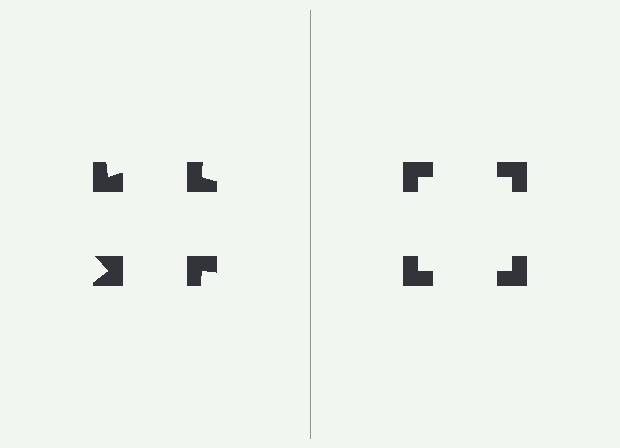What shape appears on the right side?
An illusory square.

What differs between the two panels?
The notched squares are positioned identically on both sides; only the wedge orientations differ. On the right they align to a square; on the left they are misaligned.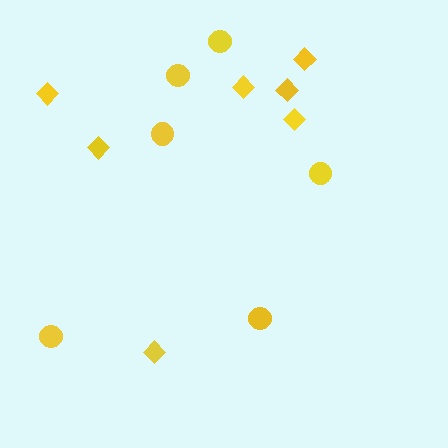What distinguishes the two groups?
There are 2 groups: one group of diamonds (7) and one group of circles (6).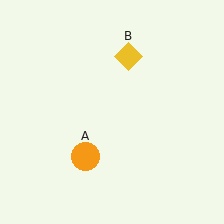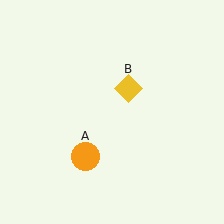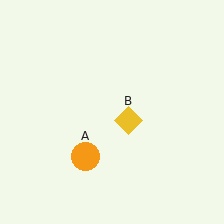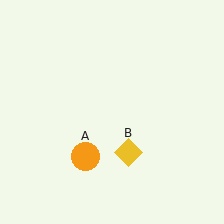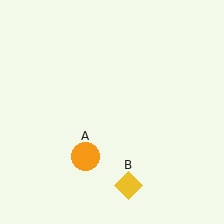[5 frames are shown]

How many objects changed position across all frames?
1 object changed position: yellow diamond (object B).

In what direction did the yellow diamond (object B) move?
The yellow diamond (object B) moved down.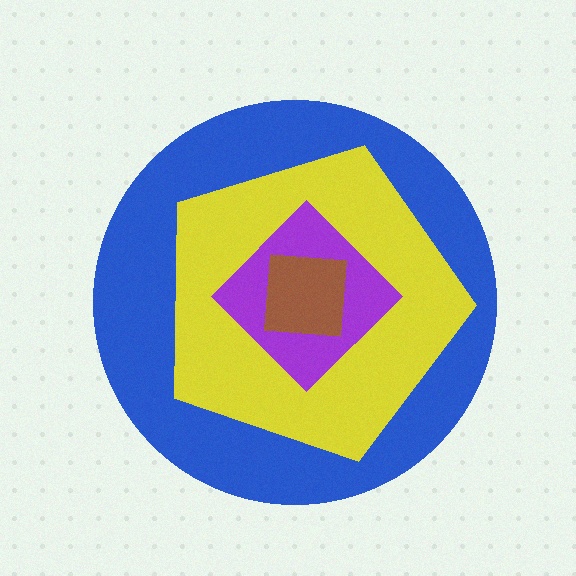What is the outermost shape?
The blue circle.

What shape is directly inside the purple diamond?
The brown square.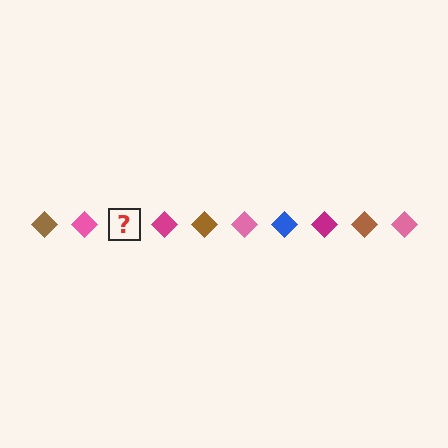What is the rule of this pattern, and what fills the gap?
The rule is that the pattern cycles through brown, pink, blue, magenta diamonds. The gap should be filled with a blue diamond.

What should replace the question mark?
The question mark should be replaced with a blue diamond.